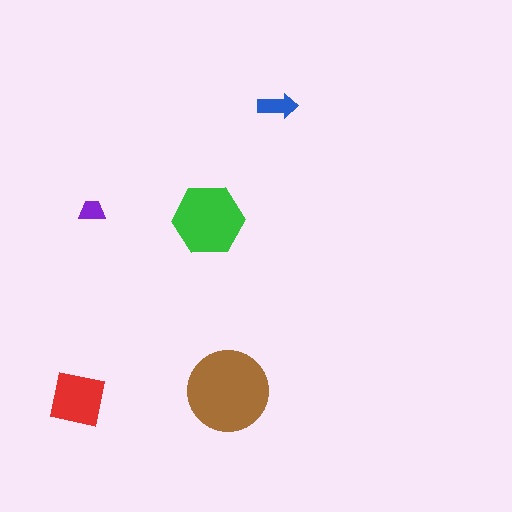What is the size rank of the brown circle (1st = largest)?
1st.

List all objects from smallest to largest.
The purple trapezoid, the blue arrow, the red square, the green hexagon, the brown circle.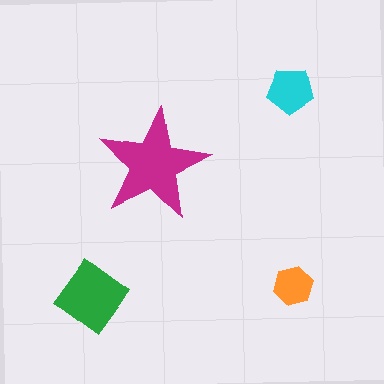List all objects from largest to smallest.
The magenta star, the green diamond, the cyan pentagon, the orange hexagon.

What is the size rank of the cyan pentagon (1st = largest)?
3rd.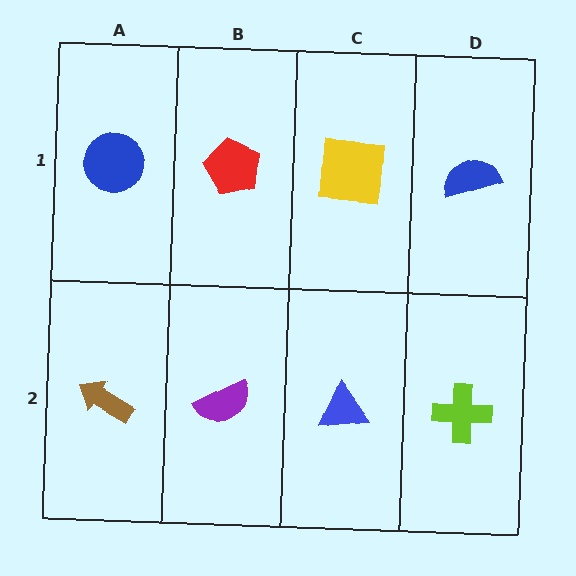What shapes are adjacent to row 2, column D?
A blue semicircle (row 1, column D), a blue triangle (row 2, column C).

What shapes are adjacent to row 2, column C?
A yellow square (row 1, column C), a purple semicircle (row 2, column B), a lime cross (row 2, column D).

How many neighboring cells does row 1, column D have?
2.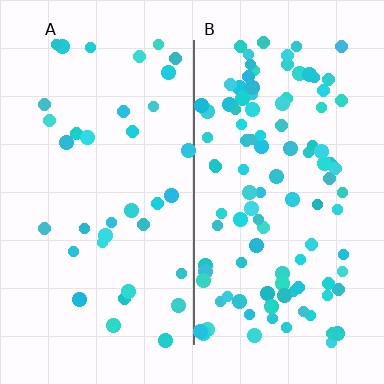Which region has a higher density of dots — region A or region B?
B (the right).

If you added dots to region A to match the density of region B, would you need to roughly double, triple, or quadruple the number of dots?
Approximately triple.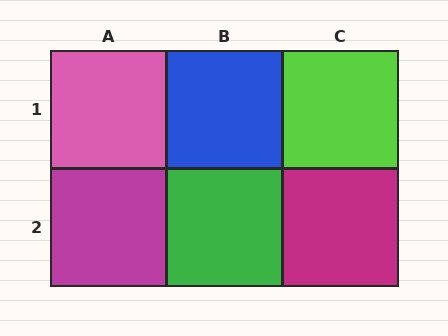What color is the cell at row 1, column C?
Lime.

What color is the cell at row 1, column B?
Blue.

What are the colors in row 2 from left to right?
Magenta, green, magenta.